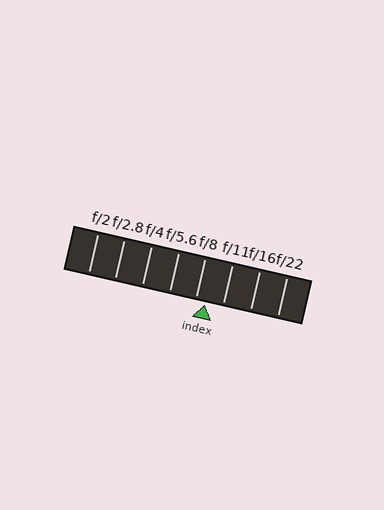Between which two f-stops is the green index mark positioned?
The index mark is between f/8 and f/11.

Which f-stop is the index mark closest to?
The index mark is closest to f/8.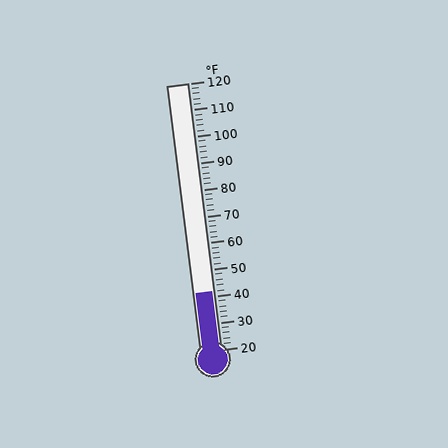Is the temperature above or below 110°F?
The temperature is below 110°F.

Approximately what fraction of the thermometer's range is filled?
The thermometer is filled to approximately 20% of its range.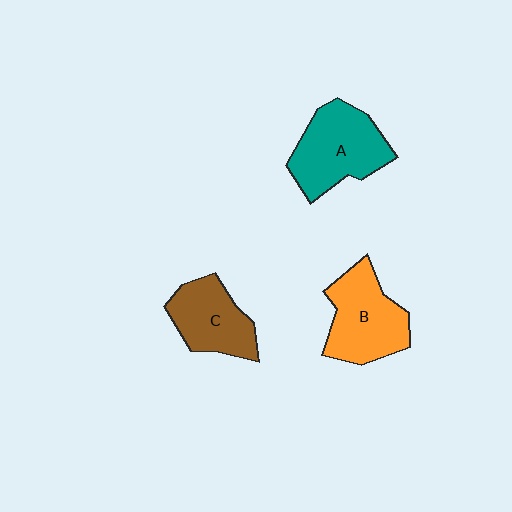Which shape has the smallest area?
Shape C (brown).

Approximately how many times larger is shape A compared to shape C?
Approximately 1.3 times.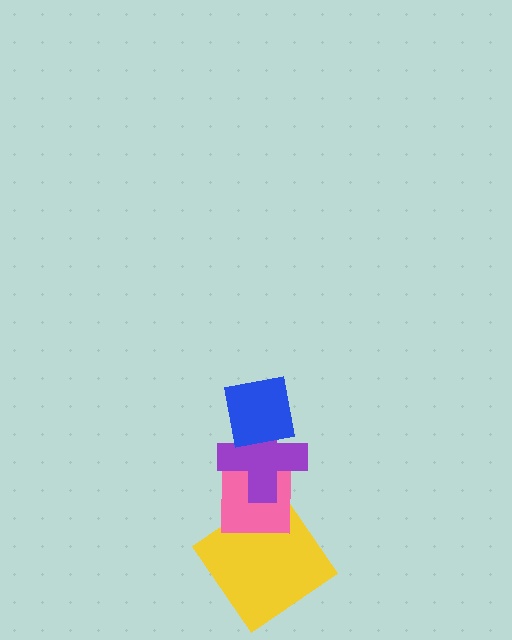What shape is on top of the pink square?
The purple cross is on top of the pink square.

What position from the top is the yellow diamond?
The yellow diamond is 4th from the top.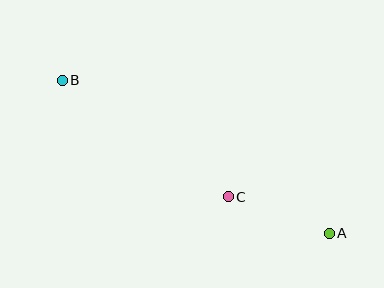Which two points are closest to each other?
Points A and C are closest to each other.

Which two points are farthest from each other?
Points A and B are farthest from each other.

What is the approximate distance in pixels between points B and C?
The distance between B and C is approximately 203 pixels.